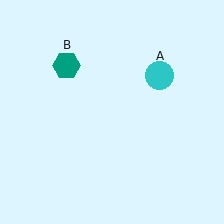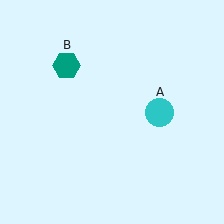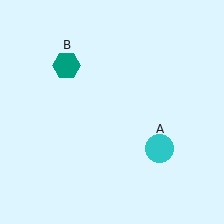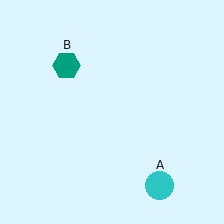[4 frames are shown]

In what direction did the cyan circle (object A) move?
The cyan circle (object A) moved down.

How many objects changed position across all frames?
1 object changed position: cyan circle (object A).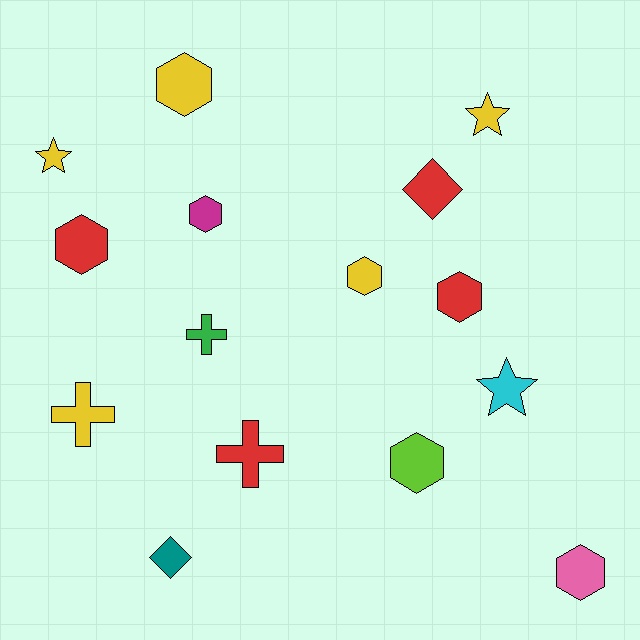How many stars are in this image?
There are 3 stars.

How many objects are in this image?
There are 15 objects.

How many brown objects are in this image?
There are no brown objects.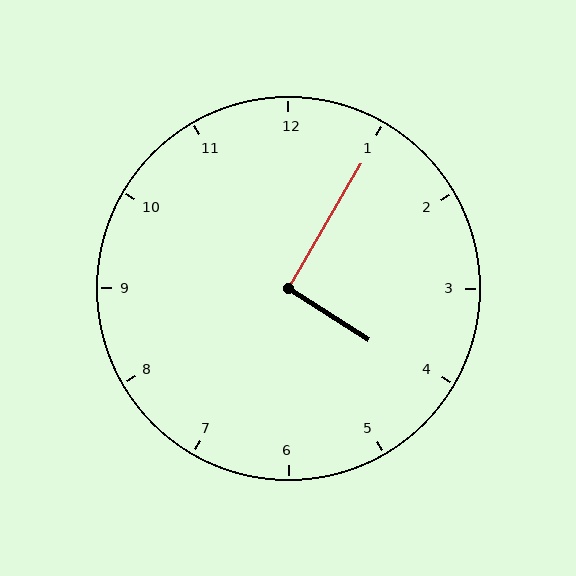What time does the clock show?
4:05.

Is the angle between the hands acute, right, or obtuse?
It is right.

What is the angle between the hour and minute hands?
Approximately 92 degrees.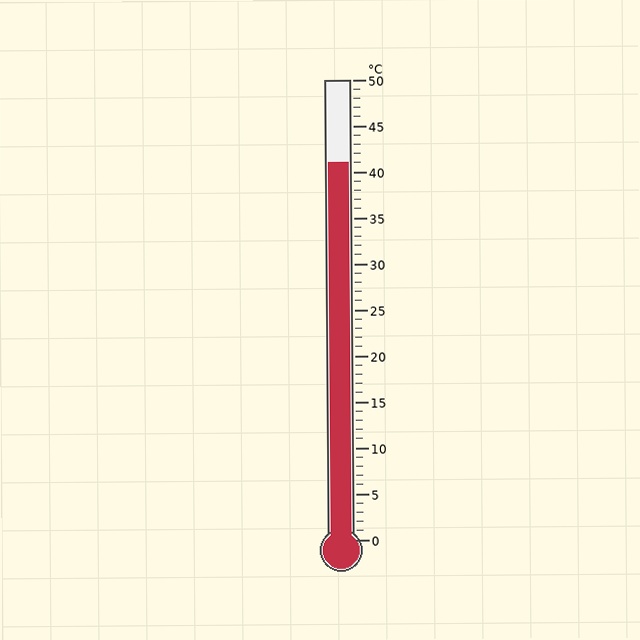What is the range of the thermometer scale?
The thermometer scale ranges from 0°C to 50°C.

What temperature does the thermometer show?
The thermometer shows approximately 41°C.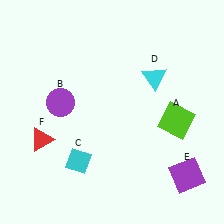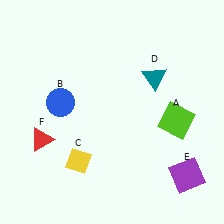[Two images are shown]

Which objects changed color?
B changed from purple to blue. C changed from cyan to yellow. D changed from cyan to teal.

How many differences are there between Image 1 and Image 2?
There are 3 differences between the two images.